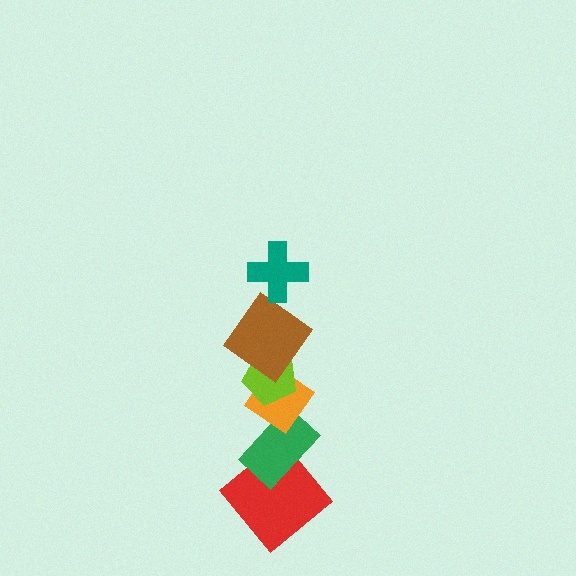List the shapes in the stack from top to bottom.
From top to bottom: the teal cross, the brown diamond, the lime pentagon, the orange diamond, the green rectangle, the red diamond.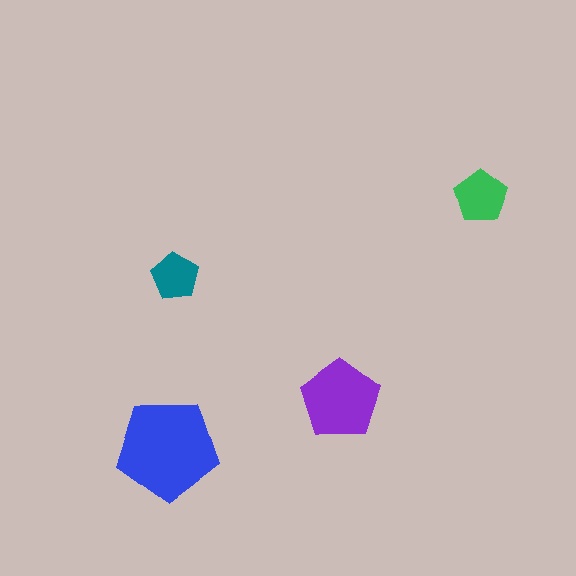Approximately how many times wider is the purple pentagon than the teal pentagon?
About 1.5 times wider.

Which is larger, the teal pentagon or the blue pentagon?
The blue one.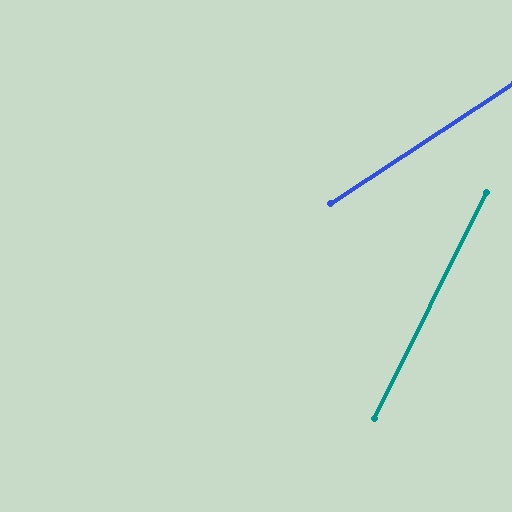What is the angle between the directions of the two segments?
Approximately 30 degrees.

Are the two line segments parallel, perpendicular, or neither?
Neither parallel nor perpendicular — they differ by about 30°.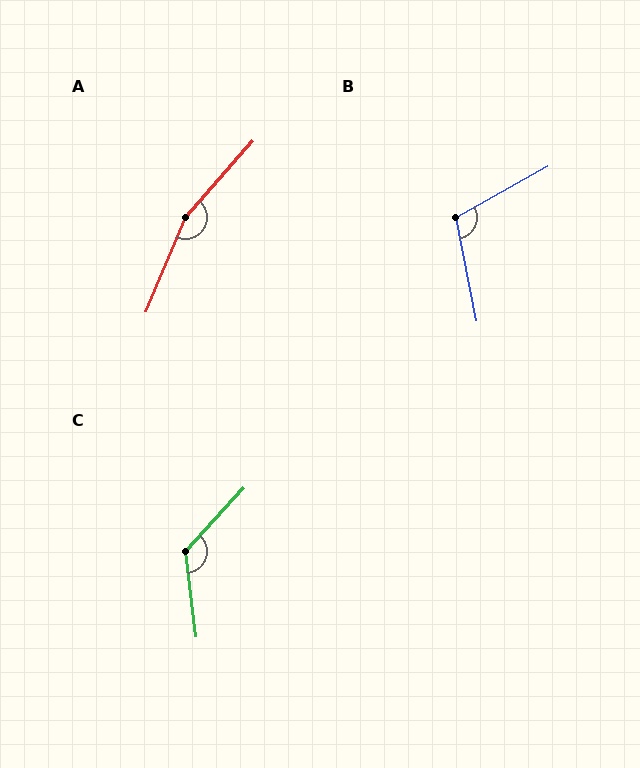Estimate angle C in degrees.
Approximately 130 degrees.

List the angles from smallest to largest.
B (108°), C (130°), A (162°).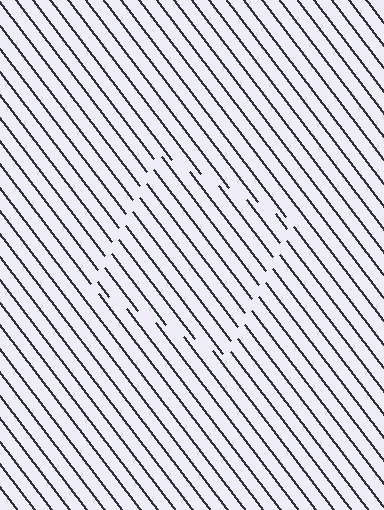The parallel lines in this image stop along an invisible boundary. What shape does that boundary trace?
An illusory square. The interior of the shape contains the same grating, shifted by half a period — the contour is defined by the phase discontinuity where line-ends from the inner and outer gratings abut.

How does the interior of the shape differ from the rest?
The interior of the shape contains the same grating, shifted by half a period — the contour is defined by the phase discontinuity where line-ends from the inner and outer gratings abut.